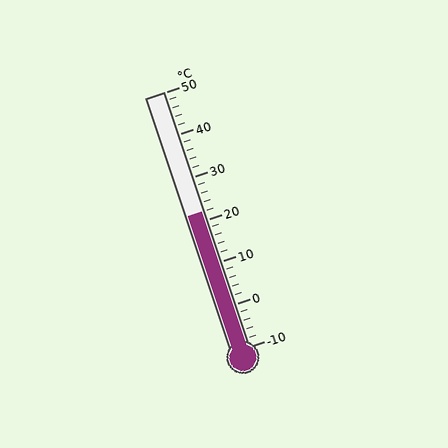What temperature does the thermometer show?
The thermometer shows approximately 22°C.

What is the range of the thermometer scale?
The thermometer scale ranges from -10°C to 50°C.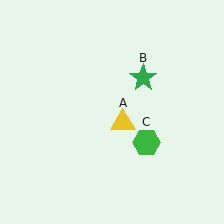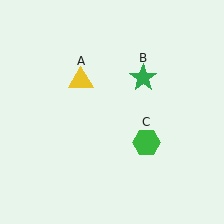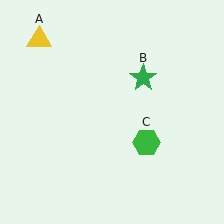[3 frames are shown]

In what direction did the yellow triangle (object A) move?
The yellow triangle (object A) moved up and to the left.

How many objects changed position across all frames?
1 object changed position: yellow triangle (object A).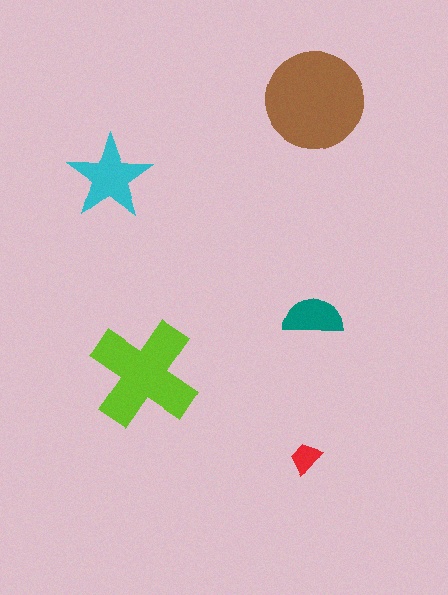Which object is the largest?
The brown circle.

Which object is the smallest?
The red trapezoid.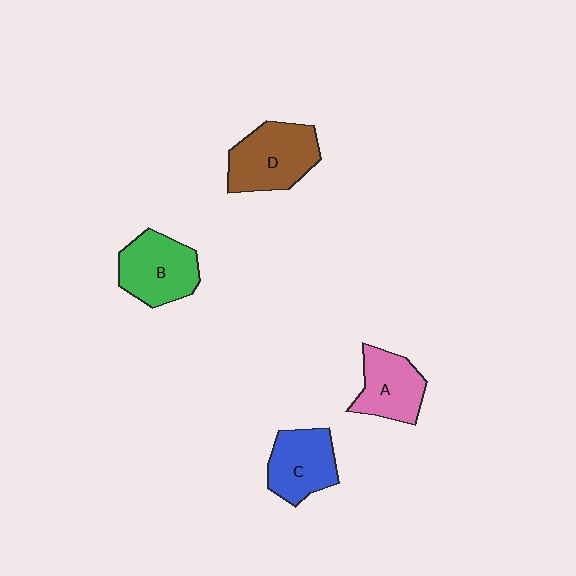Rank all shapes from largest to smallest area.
From largest to smallest: D (brown), B (green), C (blue), A (pink).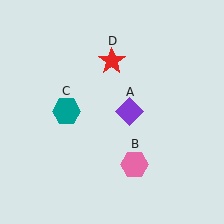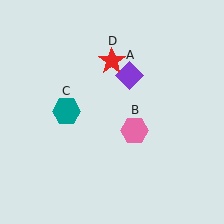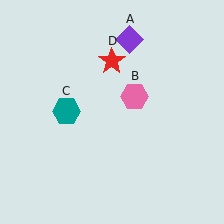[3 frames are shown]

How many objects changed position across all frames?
2 objects changed position: purple diamond (object A), pink hexagon (object B).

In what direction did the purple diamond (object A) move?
The purple diamond (object A) moved up.